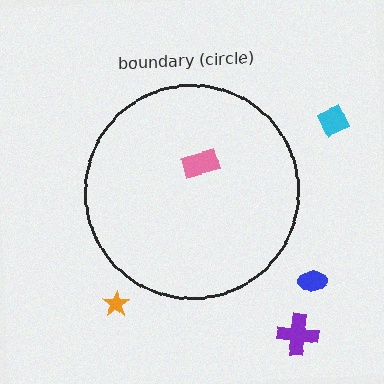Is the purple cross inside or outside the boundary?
Outside.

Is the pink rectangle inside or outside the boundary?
Inside.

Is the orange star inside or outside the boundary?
Outside.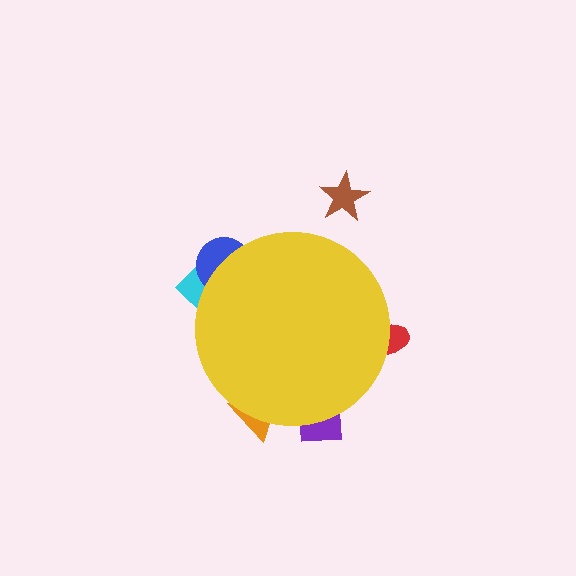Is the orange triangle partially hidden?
Yes, the orange triangle is partially hidden behind the yellow circle.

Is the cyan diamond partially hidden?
Yes, the cyan diamond is partially hidden behind the yellow circle.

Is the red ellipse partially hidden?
Yes, the red ellipse is partially hidden behind the yellow circle.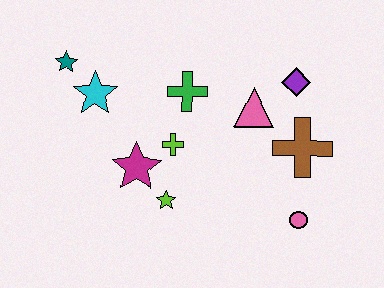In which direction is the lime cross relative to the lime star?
The lime cross is above the lime star.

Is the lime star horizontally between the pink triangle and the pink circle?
No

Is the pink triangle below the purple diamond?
Yes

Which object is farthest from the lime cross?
The pink circle is farthest from the lime cross.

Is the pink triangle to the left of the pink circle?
Yes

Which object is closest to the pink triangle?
The purple diamond is closest to the pink triangle.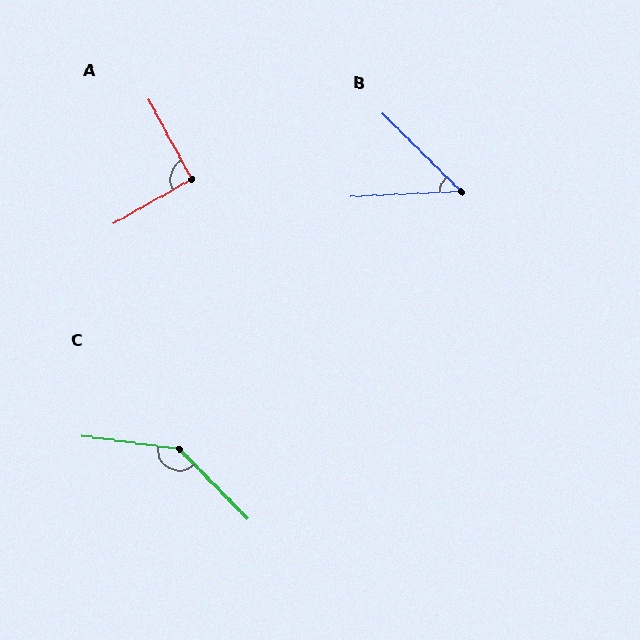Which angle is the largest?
C, at approximately 142 degrees.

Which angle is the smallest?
B, at approximately 47 degrees.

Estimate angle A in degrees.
Approximately 92 degrees.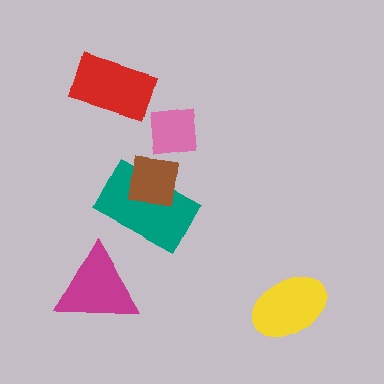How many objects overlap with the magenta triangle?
0 objects overlap with the magenta triangle.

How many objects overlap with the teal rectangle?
1 object overlaps with the teal rectangle.